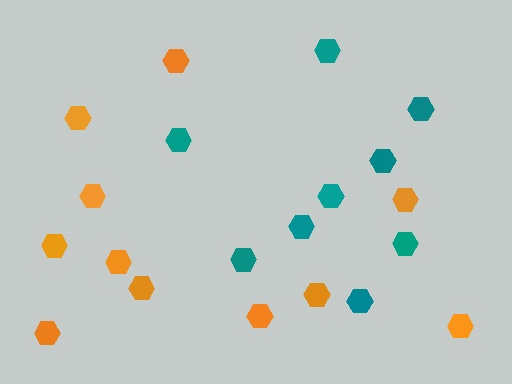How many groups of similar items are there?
There are 2 groups: one group of orange hexagons (11) and one group of teal hexagons (9).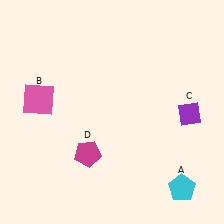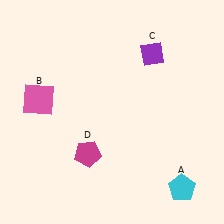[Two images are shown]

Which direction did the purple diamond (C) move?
The purple diamond (C) moved up.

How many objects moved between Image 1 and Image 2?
1 object moved between the two images.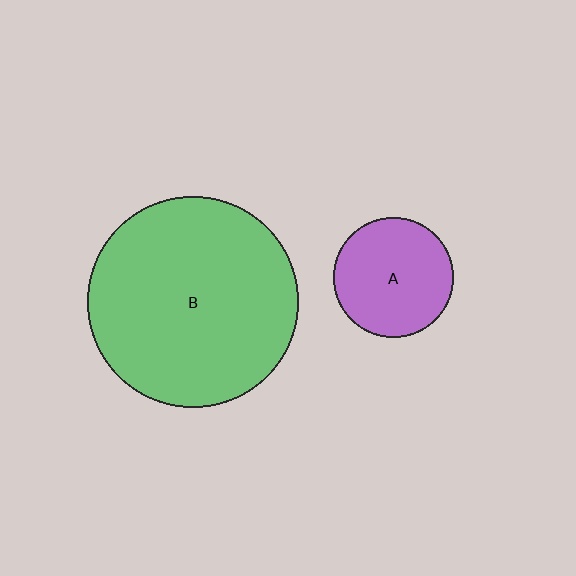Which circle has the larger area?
Circle B (green).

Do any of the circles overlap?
No, none of the circles overlap.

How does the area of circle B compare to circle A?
Approximately 3.1 times.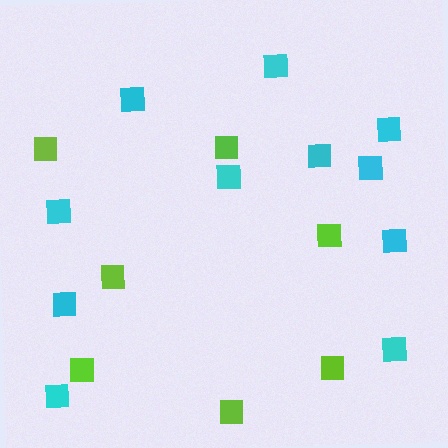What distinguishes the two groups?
There are 2 groups: one group of lime squares (7) and one group of cyan squares (11).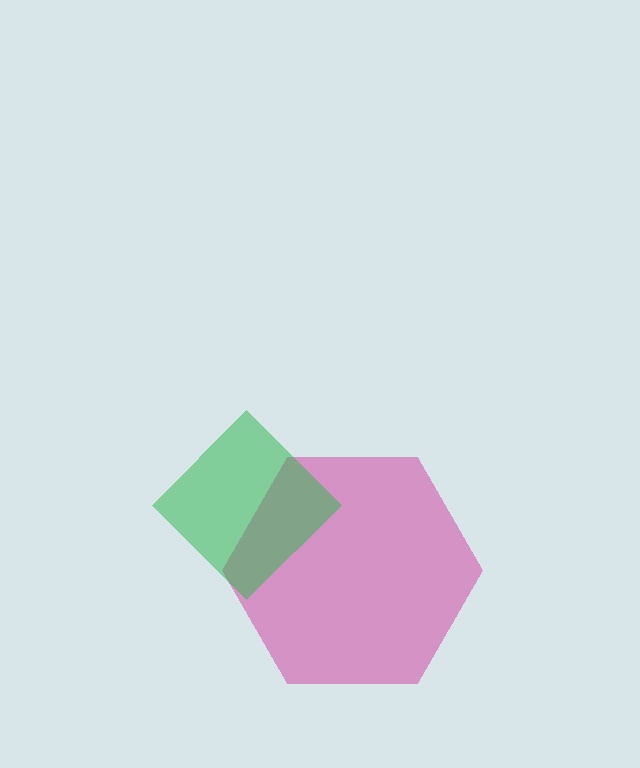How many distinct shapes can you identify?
There are 2 distinct shapes: a magenta hexagon, a green diamond.